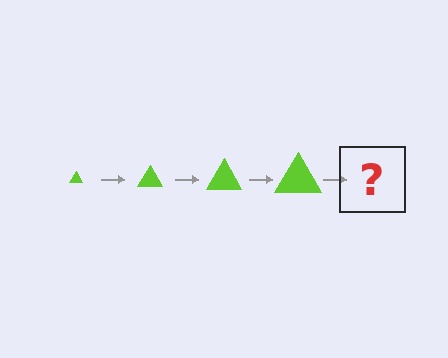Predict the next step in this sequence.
The next step is a lime triangle, larger than the previous one.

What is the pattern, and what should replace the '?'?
The pattern is that the triangle gets progressively larger each step. The '?' should be a lime triangle, larger than the previous one.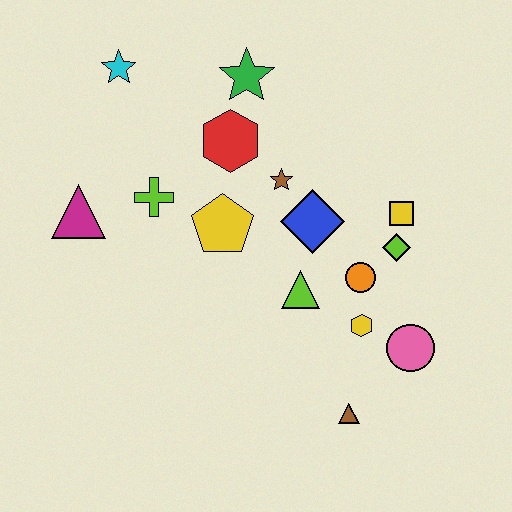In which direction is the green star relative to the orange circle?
The green star is above the orange circle.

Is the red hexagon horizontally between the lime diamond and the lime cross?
Yes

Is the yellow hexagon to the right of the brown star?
Yes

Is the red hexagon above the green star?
No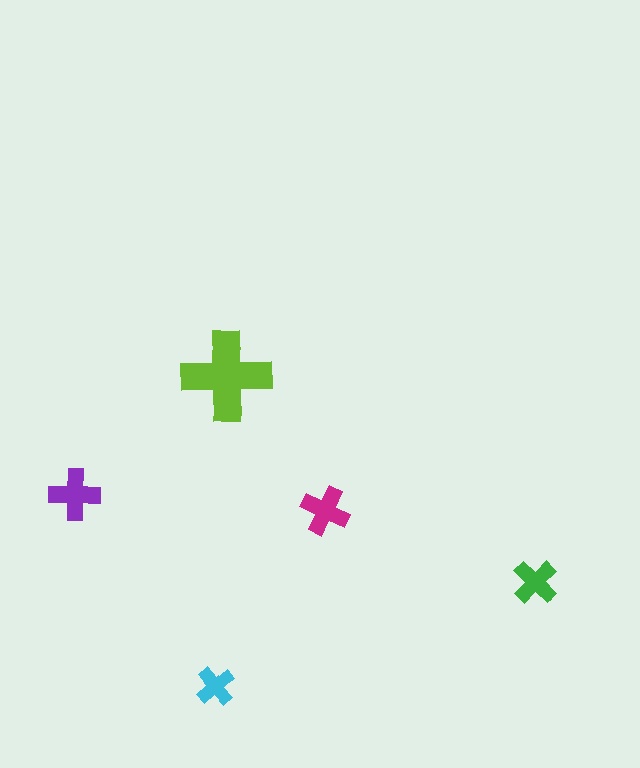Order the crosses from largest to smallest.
the lime one, the purple one, the magenta one, the green one, the cyan one.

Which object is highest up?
The lime cross is topmost.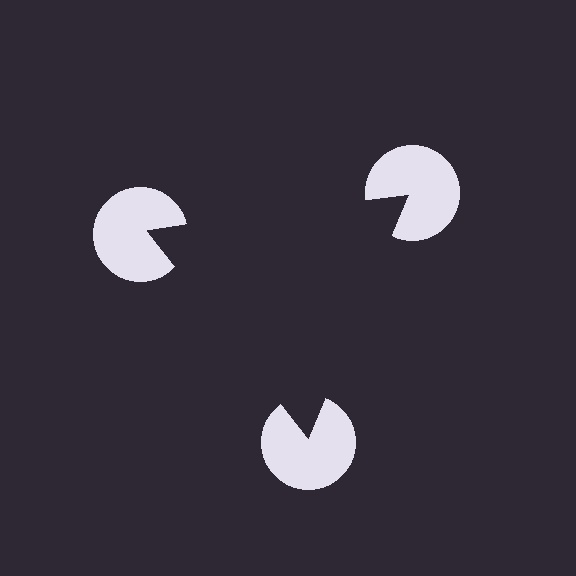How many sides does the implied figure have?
3 sides.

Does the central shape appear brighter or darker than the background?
It typically appears slightly darker than the background, even though no actual brightness change is drawn.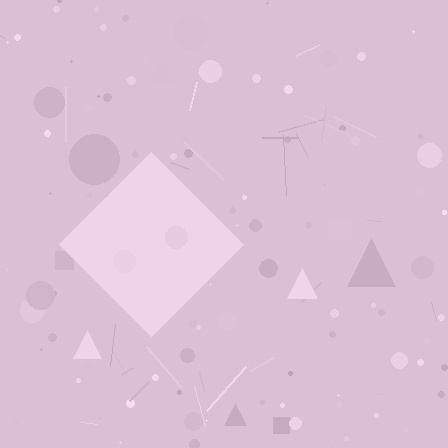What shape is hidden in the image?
A diamond is hidden in the image.